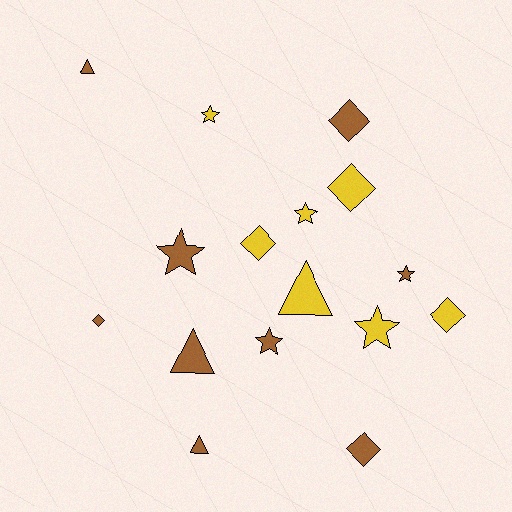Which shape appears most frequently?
Star, with 6 objects.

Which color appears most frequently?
Brown, with 9 objects.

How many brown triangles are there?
There are 3 brown triangles.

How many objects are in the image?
There are 16 objects.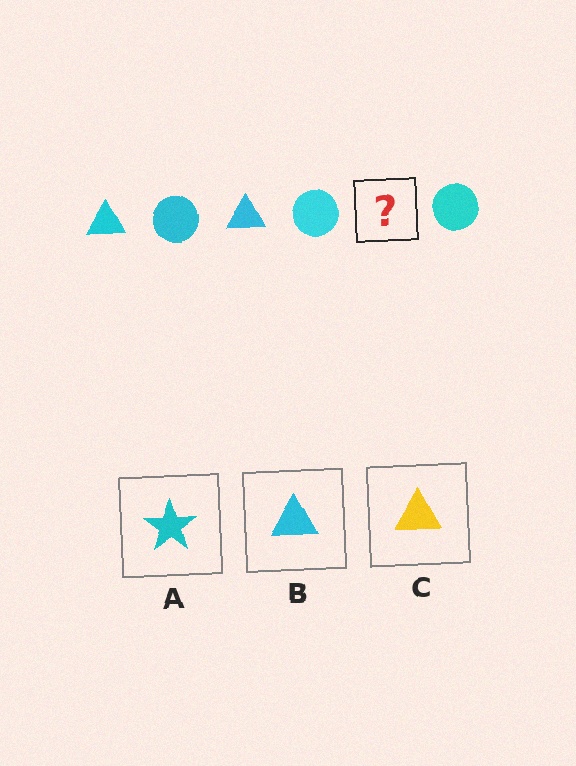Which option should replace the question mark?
Option B.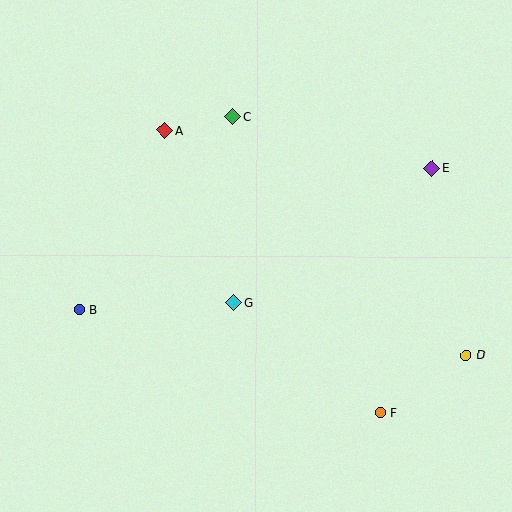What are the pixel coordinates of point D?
Point D is at (466, 355).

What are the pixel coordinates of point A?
Point A is at (164, 130).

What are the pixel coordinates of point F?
Point F is at (380, 412).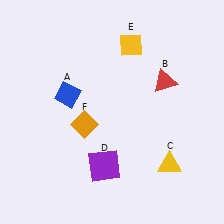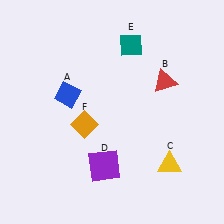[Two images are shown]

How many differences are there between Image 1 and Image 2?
There is 1 difference between the two images.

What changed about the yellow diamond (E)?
In Image 1, E is yellow. In Image 2, it changed to teal.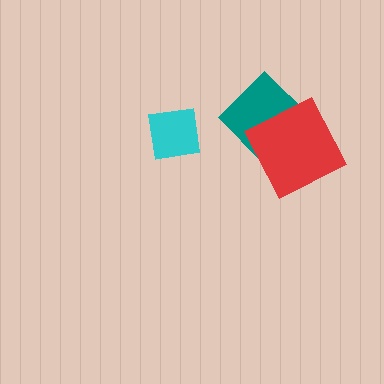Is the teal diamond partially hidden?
Yes, it is partially covered by another shape.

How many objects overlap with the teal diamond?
1 object overlaps with the teal diamond.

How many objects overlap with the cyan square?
0 objects overlap with the cyan square.